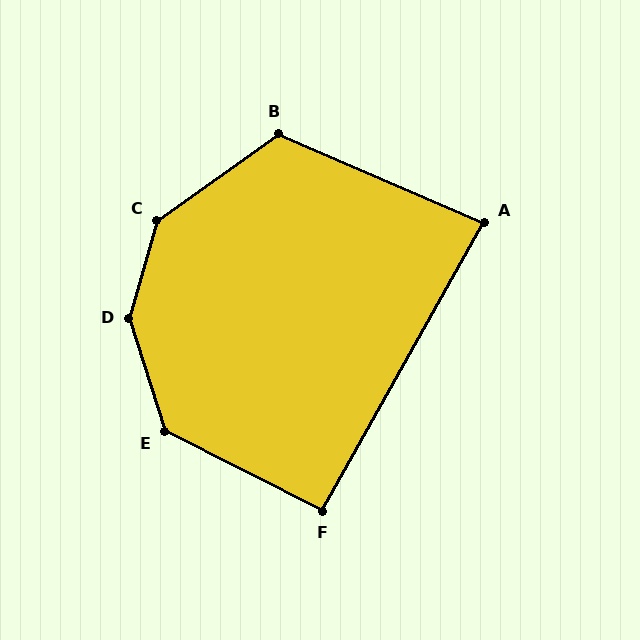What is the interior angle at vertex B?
Approximately 121 degrees (obtuse).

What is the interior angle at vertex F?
Approximately 92 degrees (approximately right).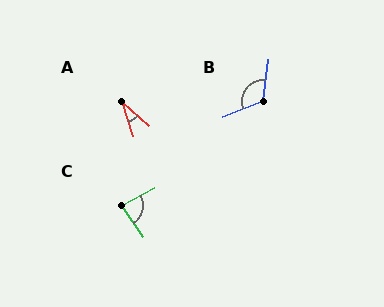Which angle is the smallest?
A, at approximately 30 degrees.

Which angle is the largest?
B, at approximately 118 degrees.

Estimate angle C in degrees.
Approximately 83 degrees.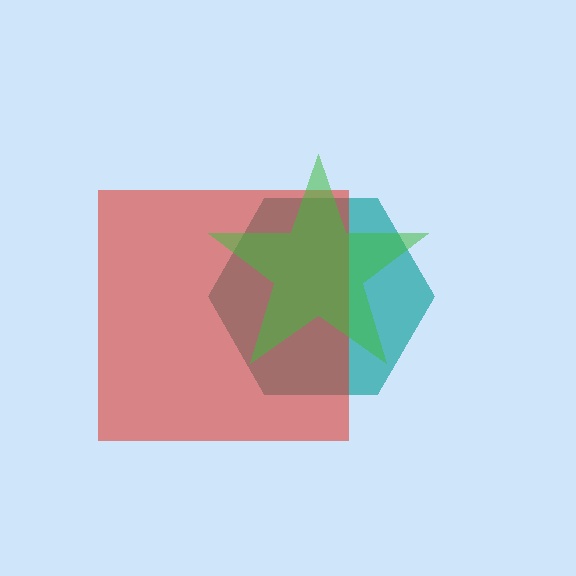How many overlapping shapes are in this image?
There are 3 overlapping shapes in the image.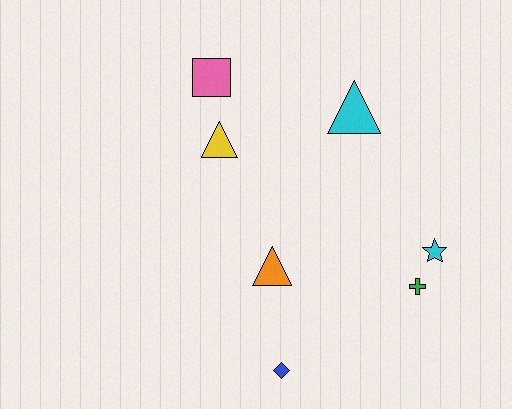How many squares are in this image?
There is 1 square.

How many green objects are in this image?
There is 1 green object.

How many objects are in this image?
There are 7 objects.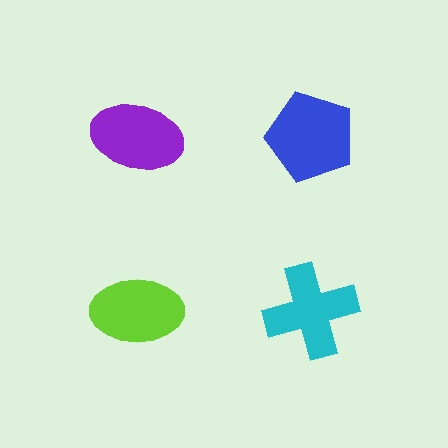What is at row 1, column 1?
A purple ellipse.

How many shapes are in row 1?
2 shapes.